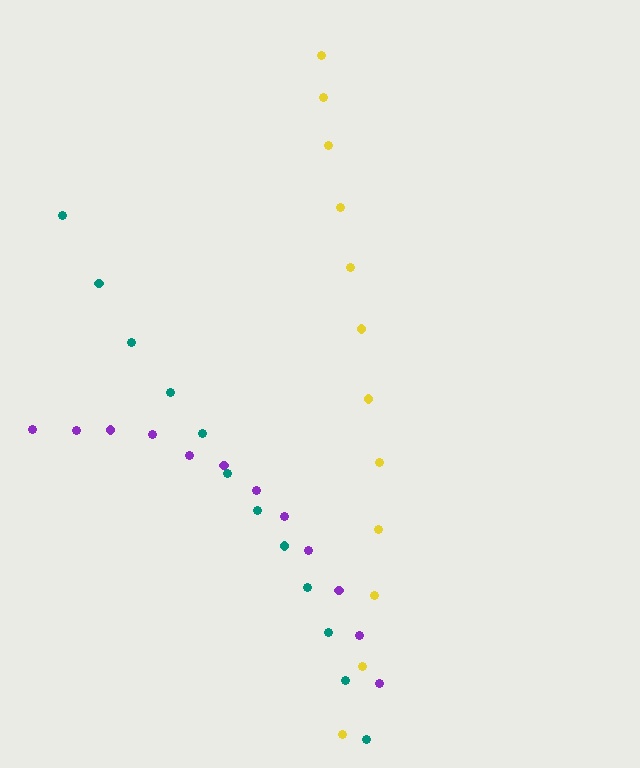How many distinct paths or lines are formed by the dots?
There are 3 distinct paths.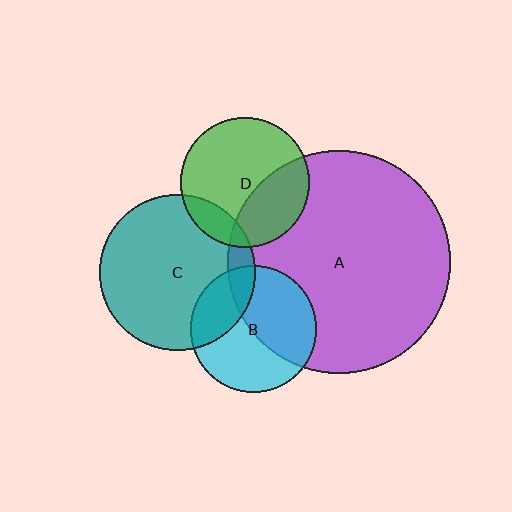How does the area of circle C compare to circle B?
Approximately 1.5 times.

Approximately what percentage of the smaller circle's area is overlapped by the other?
Approximately 15%.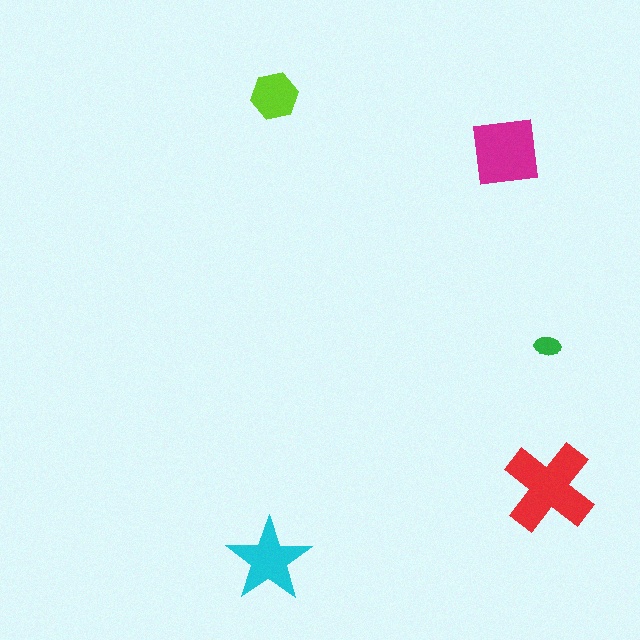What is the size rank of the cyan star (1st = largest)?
3rd.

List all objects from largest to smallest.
The red cross, the magenta square, the cyan star, the lime hexagon, the green ellipse.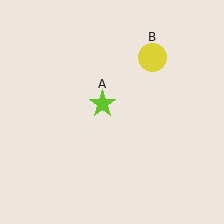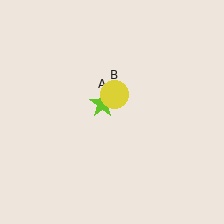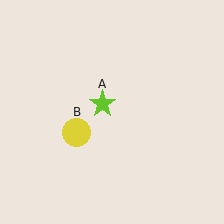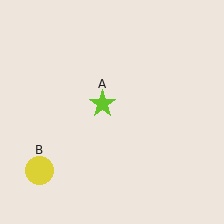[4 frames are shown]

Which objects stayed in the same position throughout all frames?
Lime star (object A) remained stationary.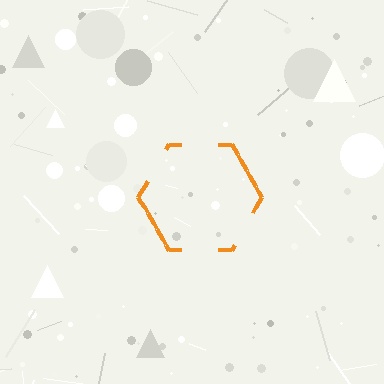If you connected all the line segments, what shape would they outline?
They would outline a hexagon.